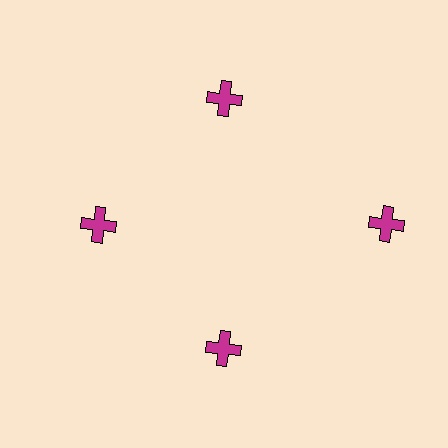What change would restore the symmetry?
The symmetry would be restored by moving it inward, back onto the ring so that all 4 crosses sit at equal angles and equal distance from the center.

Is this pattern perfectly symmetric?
No. The 4 magenta crosses are arranged in a ring, but one element near the 3 o'clock position is pushed outward from the center, breaking the 4-fold rotational symmetry.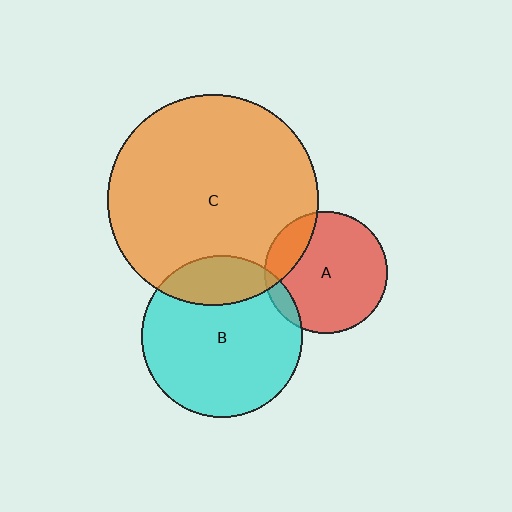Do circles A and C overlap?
Yes.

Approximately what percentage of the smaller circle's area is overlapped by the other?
Approximately 20%.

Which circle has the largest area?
Circle C (orange).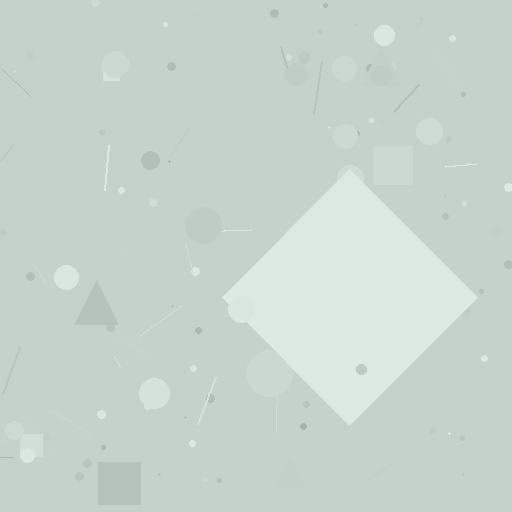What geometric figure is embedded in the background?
A diamond is embedded in the background.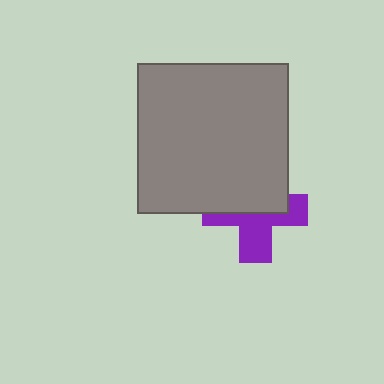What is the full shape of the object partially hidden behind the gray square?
The partially hidden object is a purple cross.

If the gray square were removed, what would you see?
You would see the complete purple cross.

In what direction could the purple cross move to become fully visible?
The purple cross could move down. That would shift it out from behind the gray square entirely.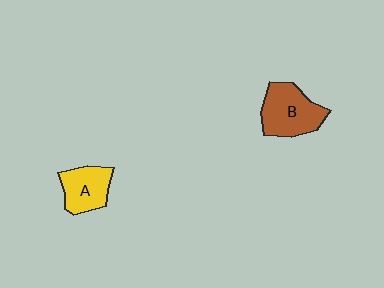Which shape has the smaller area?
Shape A (yellow).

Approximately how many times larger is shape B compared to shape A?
Approximately 1.3 times.